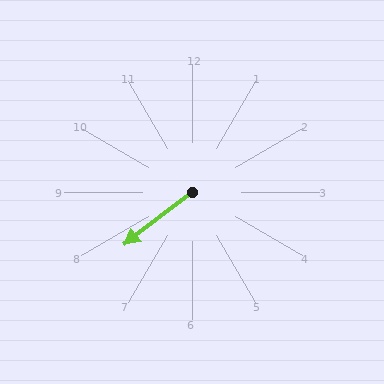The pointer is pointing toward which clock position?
Roughly 8 o'clock.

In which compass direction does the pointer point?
Southwest.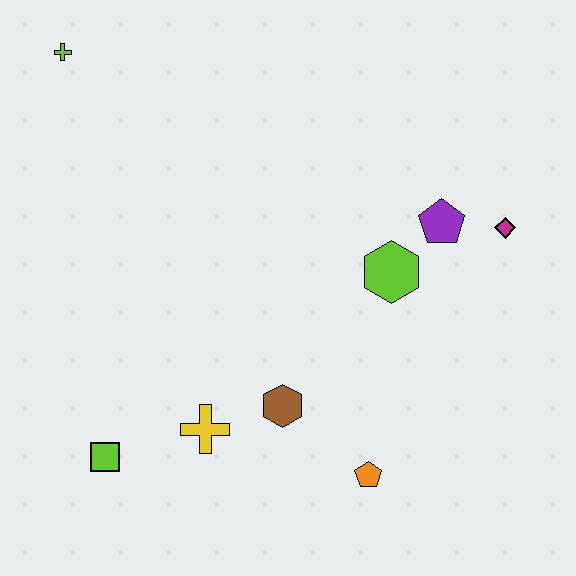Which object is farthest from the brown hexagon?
The lime cross is farthest from the brown hexagon.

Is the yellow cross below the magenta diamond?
Yes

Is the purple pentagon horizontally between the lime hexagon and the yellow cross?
No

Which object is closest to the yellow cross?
The brown hexagon is closest to the yellow cross.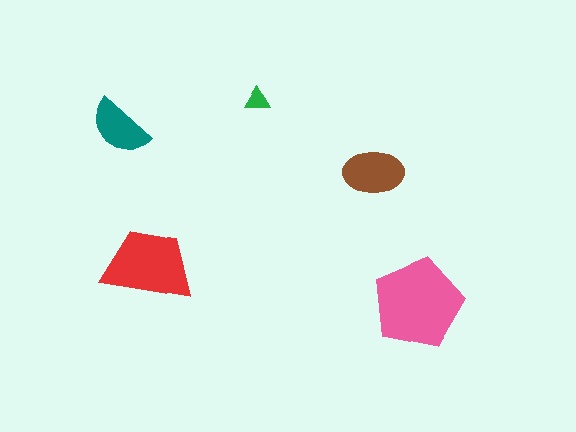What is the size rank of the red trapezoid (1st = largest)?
2nd.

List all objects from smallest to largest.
The green triangle, the teal semicircle, the brown ellipse, the red trapezoid, the pink pentagon.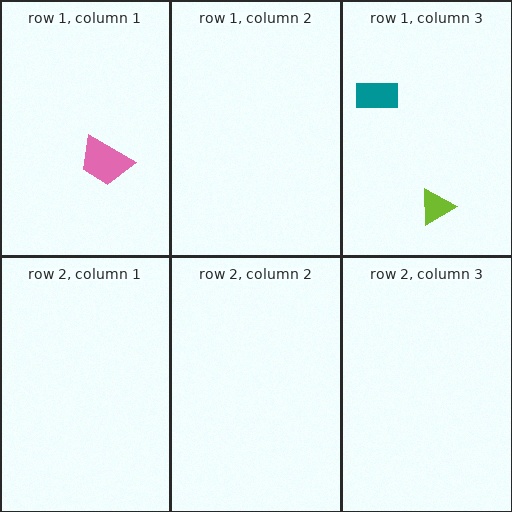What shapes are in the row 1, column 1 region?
The pink trapezoid.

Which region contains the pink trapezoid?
The row 1, column 1 region.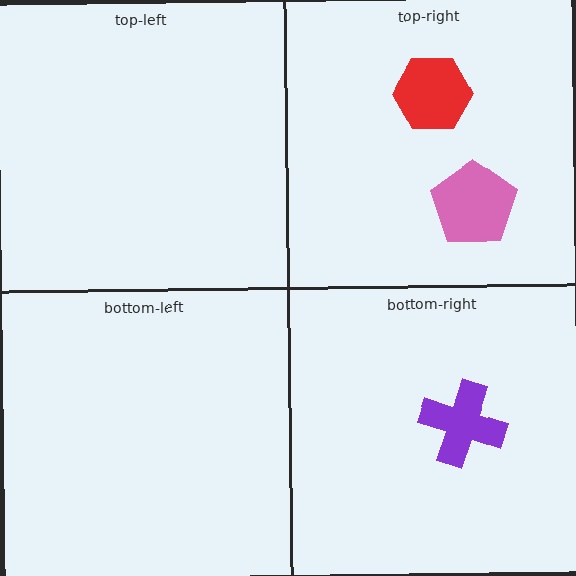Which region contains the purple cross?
The bottom-right region.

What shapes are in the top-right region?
The pink pentagon, the red hexagon.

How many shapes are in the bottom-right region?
1.